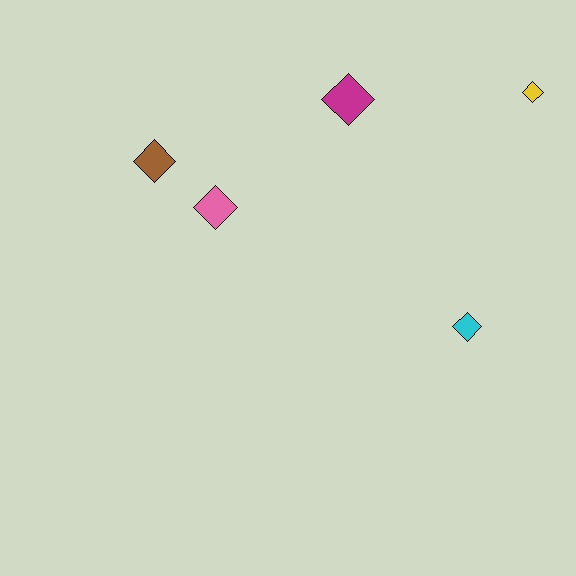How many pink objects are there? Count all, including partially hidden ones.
There is 1 pink object.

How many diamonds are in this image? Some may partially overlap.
There are 5 diamonds.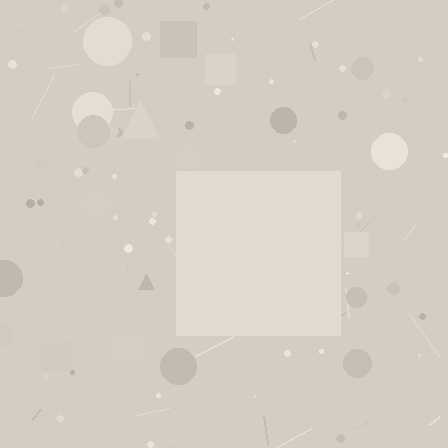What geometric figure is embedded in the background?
A square is embedded in the background.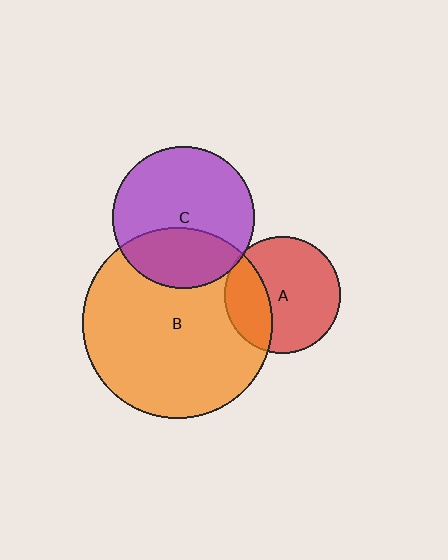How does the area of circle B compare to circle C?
Approximately 1.8 times.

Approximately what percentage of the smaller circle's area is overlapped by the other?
Approximately 35%.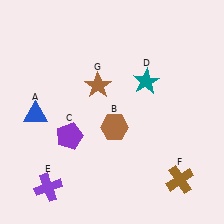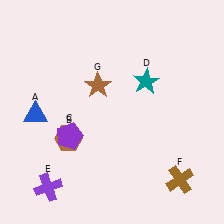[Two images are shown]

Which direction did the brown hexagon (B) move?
The brown hexagon (B) moved left.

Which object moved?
The brown hexagon (B) moved left.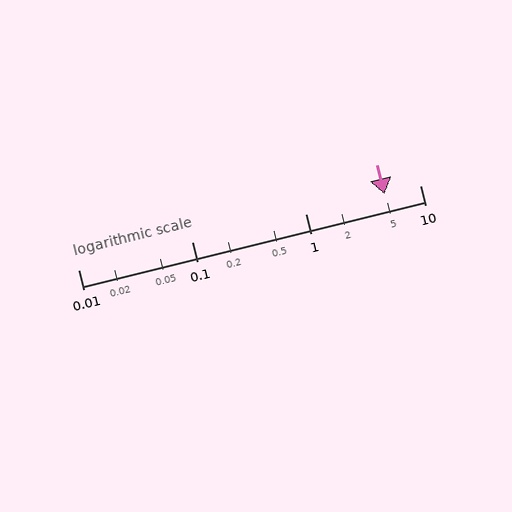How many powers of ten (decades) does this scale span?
The scale spans 3 decades, from 0.01 to 10.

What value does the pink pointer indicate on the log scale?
The pointer indicates approximately 4.9.